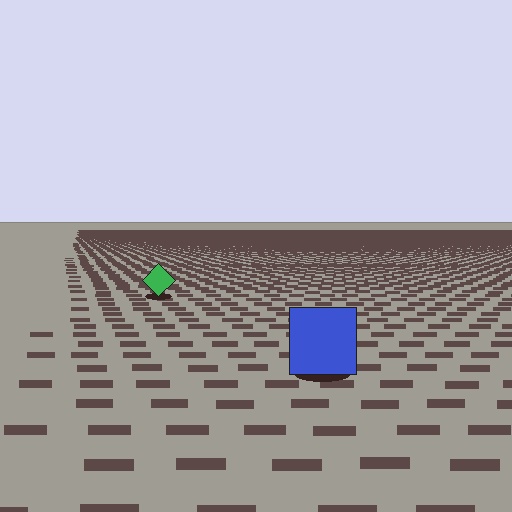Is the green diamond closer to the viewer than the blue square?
No. The blue square is closer — you can tell from the texture gradient: the ground texture is coarser near it.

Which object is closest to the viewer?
The blue square is closest. The texture marks near it are larger and more spread out.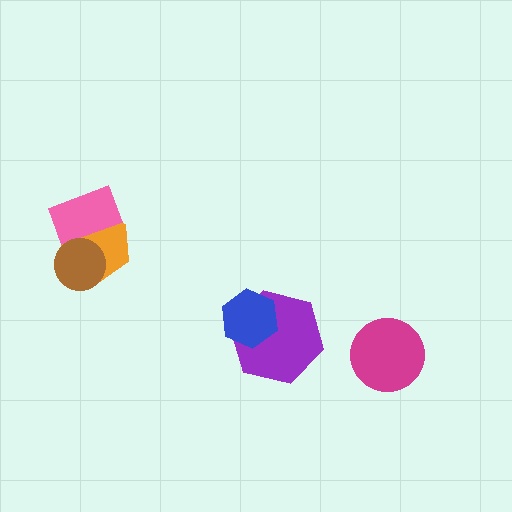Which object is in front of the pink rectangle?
The brown circle is in front of the pink rectangle.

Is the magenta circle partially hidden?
No, no other shape covers it.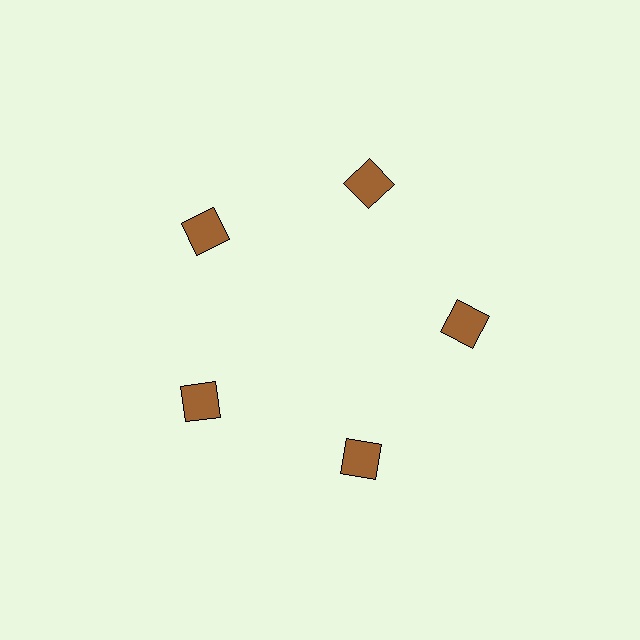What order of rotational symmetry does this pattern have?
This pattern has 5-fold rotational symmetry.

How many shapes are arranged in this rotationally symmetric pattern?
There are 5 shapes, arranged in 5 groups of 1.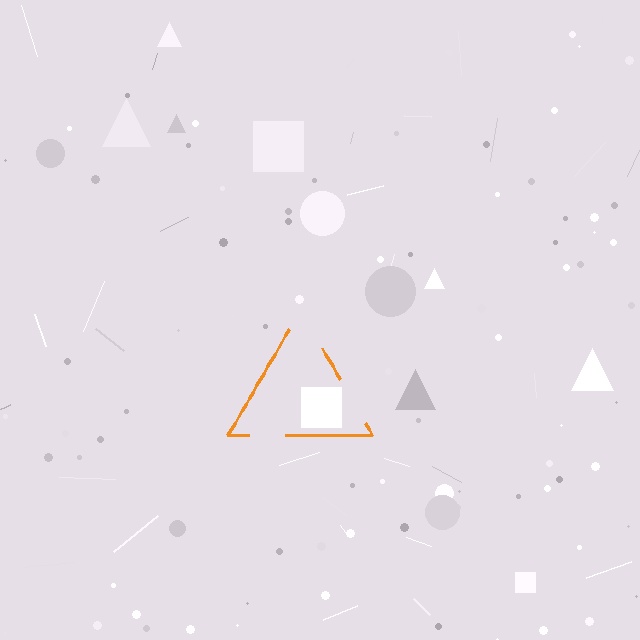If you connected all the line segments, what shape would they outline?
They would outline a triangle.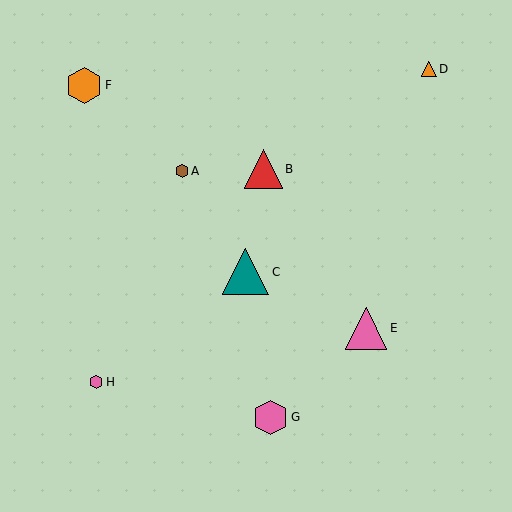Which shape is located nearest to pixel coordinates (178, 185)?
The brown hexagon (labeled A) at (182, 171) is nearest to that location.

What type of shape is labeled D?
Shape D is an orange triangle.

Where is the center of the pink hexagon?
The center of the pink hexagon is at (96, 382).